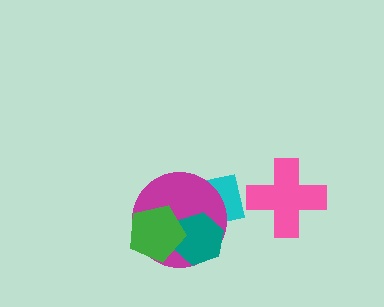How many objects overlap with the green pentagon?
2 objects overlap with the green pentagon.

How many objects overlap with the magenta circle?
3 objects overlap with the magenta circle.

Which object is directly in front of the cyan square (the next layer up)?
The magenta circle is directly in front of the cyan square.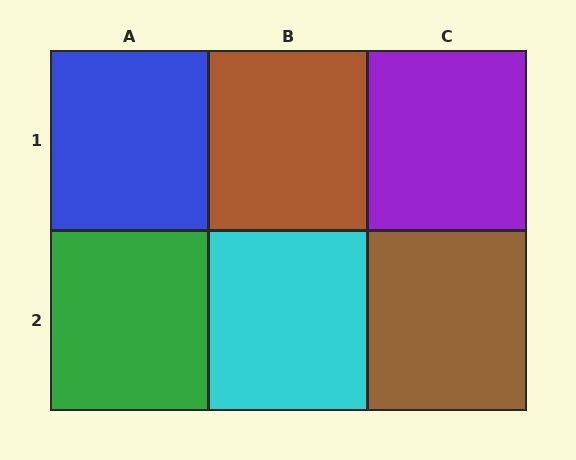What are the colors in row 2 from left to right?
Green, cyan, brown.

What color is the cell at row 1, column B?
Brown.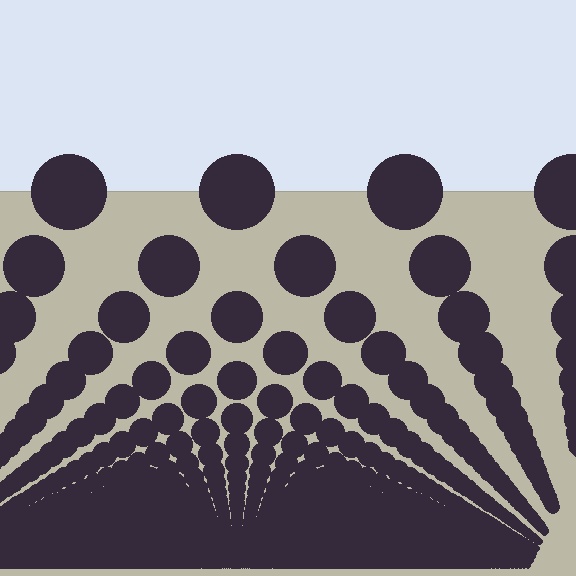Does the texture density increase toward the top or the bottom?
Density increases toward the bottom.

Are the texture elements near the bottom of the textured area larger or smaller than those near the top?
Smaller. The gradient is inverted — elements near the bottom are smaller and denser.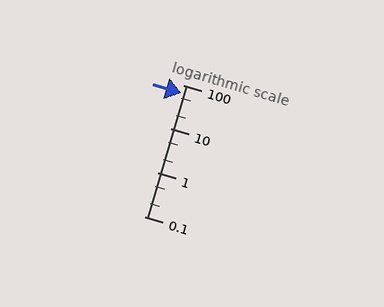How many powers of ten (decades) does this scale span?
The scale spans 3 decades, from 0.1 to 100.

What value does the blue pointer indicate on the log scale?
The pointer indicates approximately 65.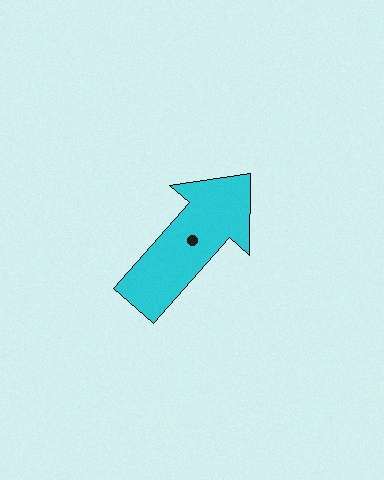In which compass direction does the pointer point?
Northeast.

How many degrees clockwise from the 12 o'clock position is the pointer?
Approximately 41 degrees.